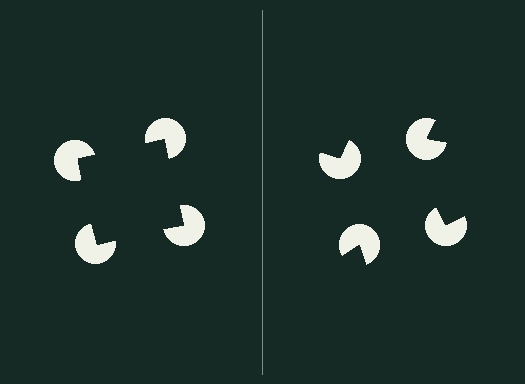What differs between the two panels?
The pac-man discs are positioned identically on both sides; only the wedge orientations differ. On the left they align to a square; on the right they are misaligned.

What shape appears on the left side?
An illusory square.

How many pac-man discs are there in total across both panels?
8 — 4 on each side.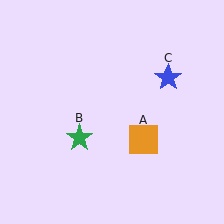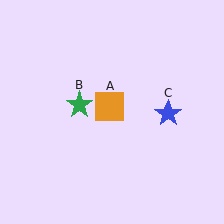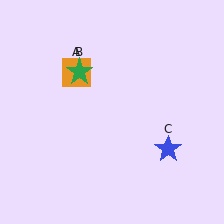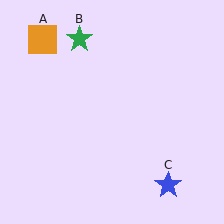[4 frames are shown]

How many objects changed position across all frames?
3 objects changed position: orange square (object A), green star (object B), blue star (object C).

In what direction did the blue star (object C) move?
The blue star (object C) moved down.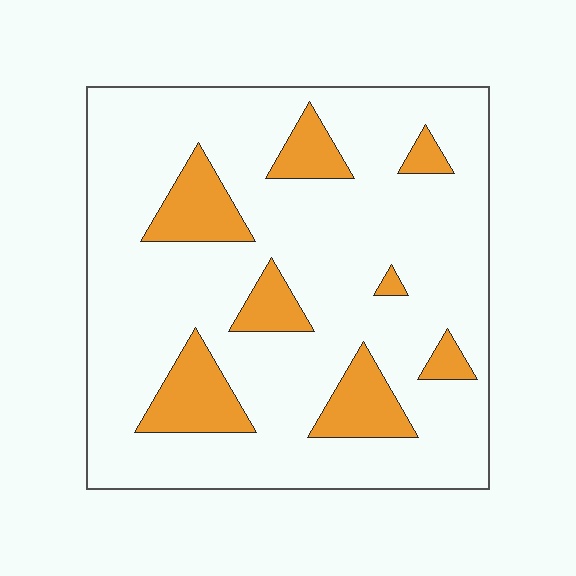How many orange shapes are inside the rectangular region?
8.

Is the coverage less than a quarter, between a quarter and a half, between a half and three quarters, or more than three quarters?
Less than a quarter.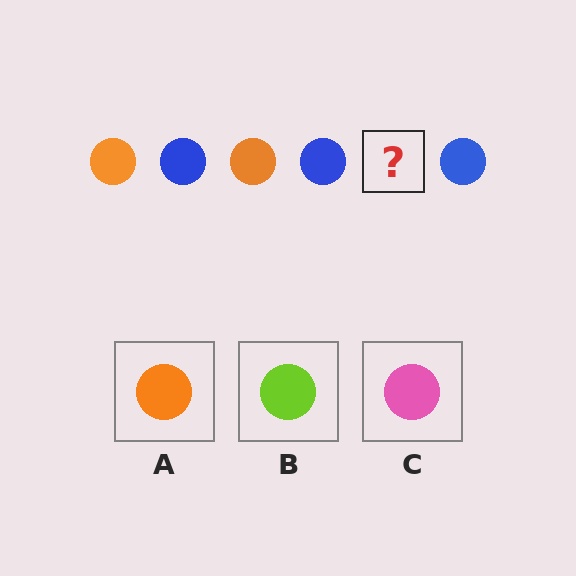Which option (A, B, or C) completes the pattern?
A.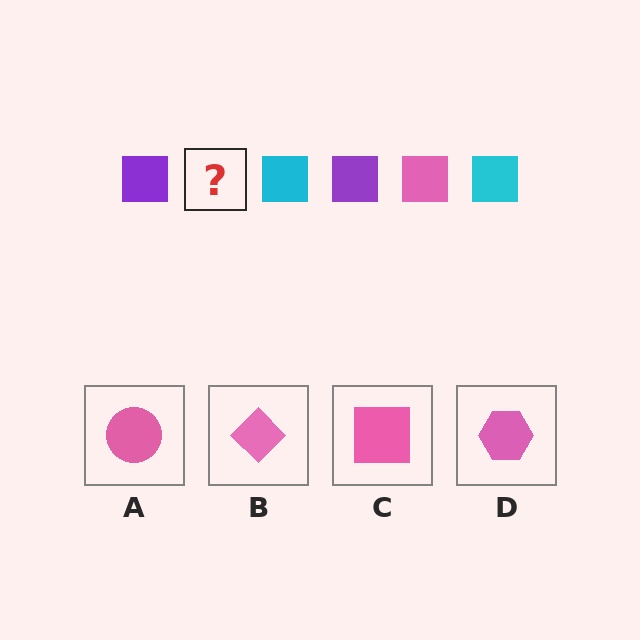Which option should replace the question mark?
Option C.